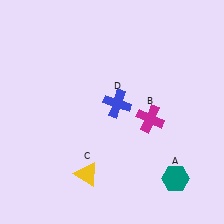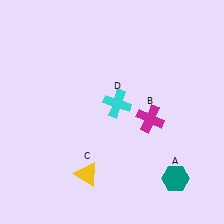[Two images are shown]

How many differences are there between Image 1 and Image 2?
There is 1 difference between the two images.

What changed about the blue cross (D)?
In Image 1, D is blue. In Image 2, it changed to cyan.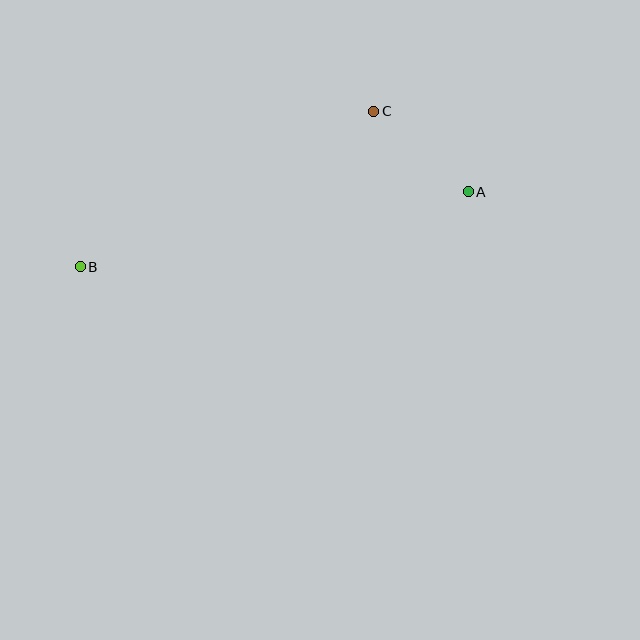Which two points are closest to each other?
Points A and C are closest to each other.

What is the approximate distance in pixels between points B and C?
The distance between B and C is approximately 332 pixels.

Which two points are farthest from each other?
Points A and B are farthest from each other.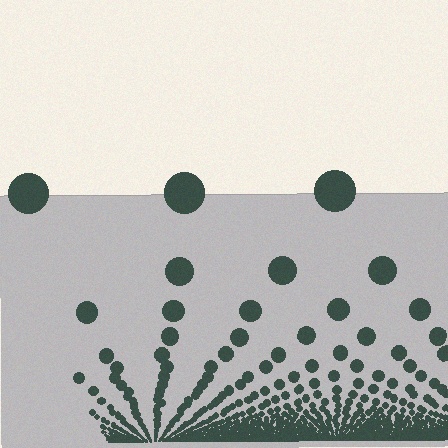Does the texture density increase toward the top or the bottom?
Density increases toward the bottom.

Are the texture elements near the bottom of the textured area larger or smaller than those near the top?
Smaller. The gradient is inverted — elements near the bottom are smaller and denser.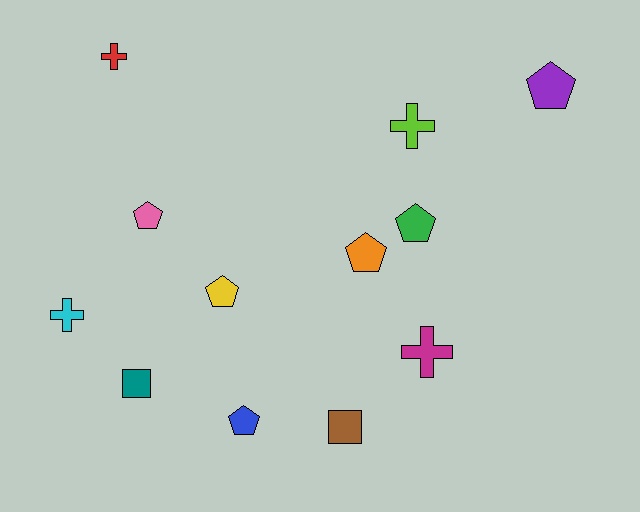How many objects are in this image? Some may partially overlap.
There are 12 objects.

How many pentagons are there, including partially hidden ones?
There are 6 pentagons.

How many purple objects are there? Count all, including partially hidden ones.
There is 1 purple object.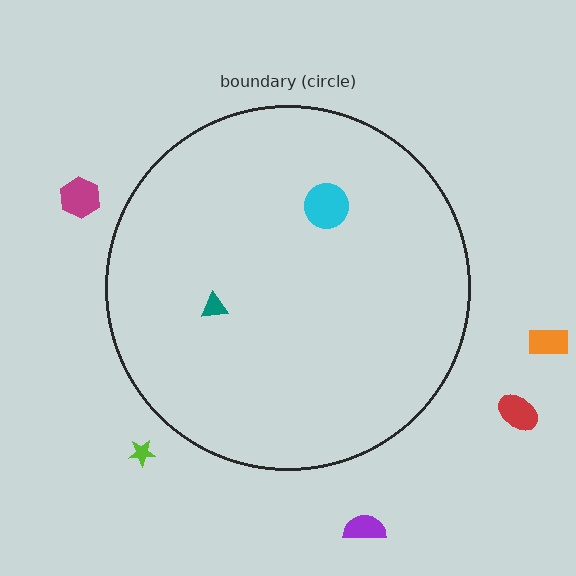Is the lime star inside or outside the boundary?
Outside.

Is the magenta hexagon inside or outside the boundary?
Outside.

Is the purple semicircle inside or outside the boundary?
Outside.